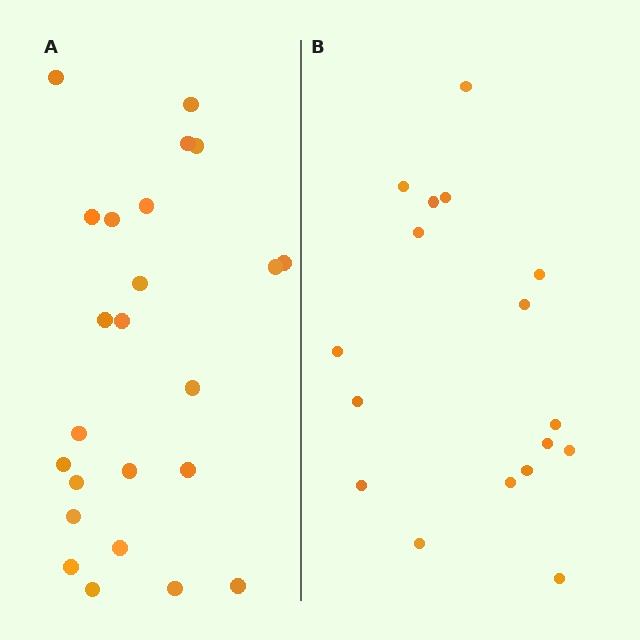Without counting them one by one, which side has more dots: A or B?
Region A (the left region) has more dots.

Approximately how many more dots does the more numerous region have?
Region A has roughly 8 or so more dots than region B.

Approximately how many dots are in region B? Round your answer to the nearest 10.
About 20 dots. (The exact count is 17, which rounds to 20.)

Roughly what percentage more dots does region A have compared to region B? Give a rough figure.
About 40% more.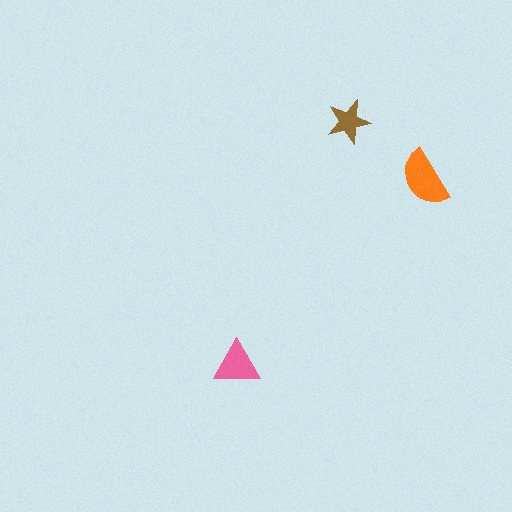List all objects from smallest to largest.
The brown star, the pink triangle, the orange semicircle.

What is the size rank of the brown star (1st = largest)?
3rd.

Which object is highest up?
The brown star is topmost.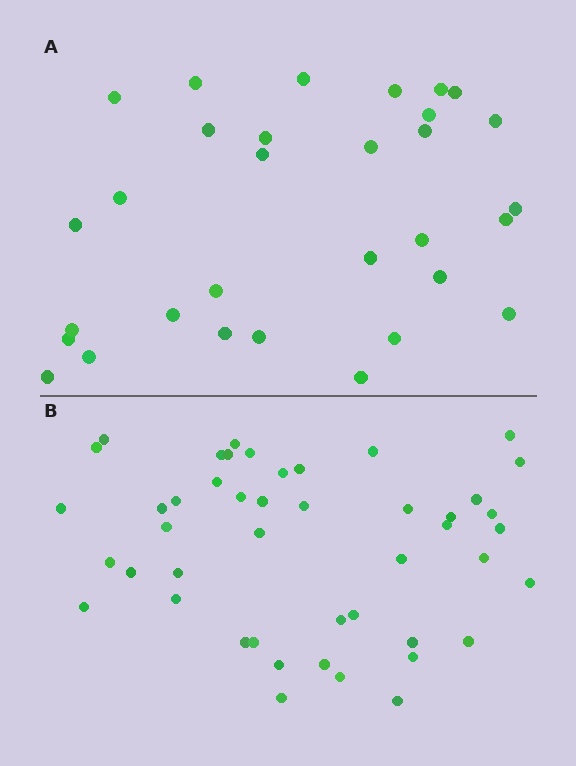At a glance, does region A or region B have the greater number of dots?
Region B (the bottom region) has more dots.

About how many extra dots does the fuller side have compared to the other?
Region B has approximately 15 more dots than region A.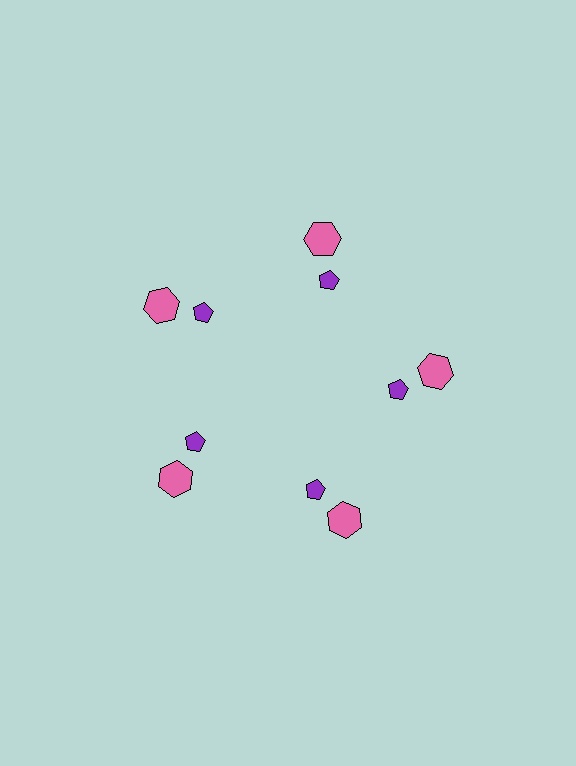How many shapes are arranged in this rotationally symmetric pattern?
There are 10 shapes, arranged in 5 groups of 2.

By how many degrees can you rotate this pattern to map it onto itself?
The pattern maps onto itself every 72 degrees of rotation.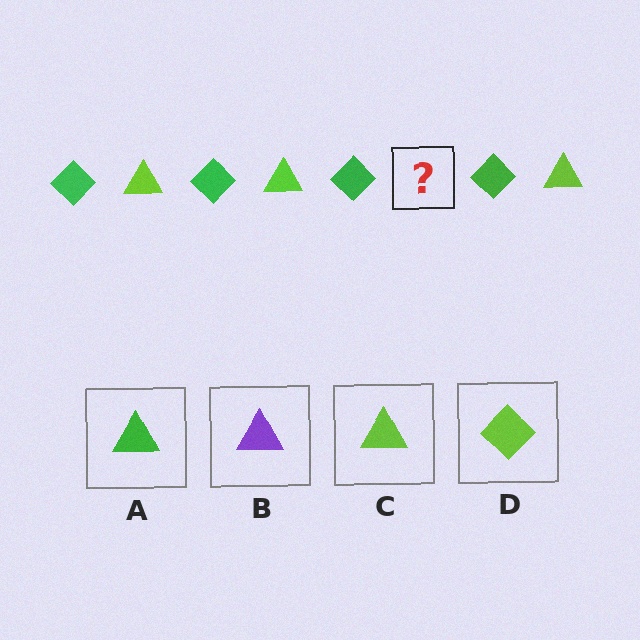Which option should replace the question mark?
Option C.